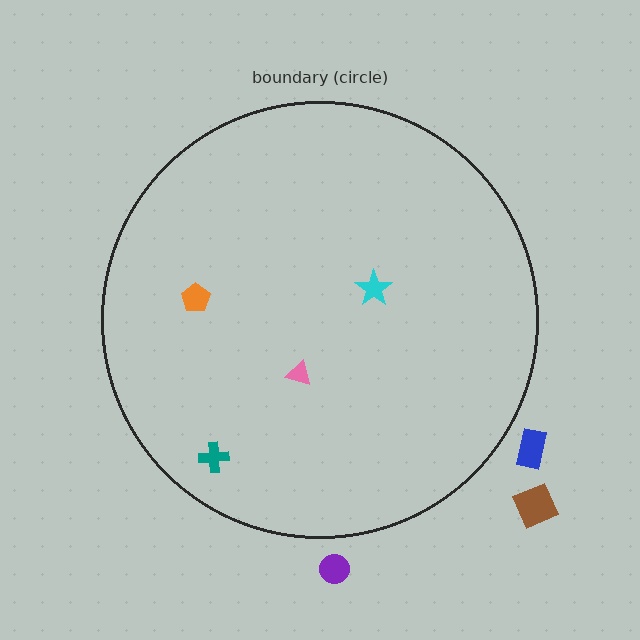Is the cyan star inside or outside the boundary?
Inside.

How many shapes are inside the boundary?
4 inside, 3 outside.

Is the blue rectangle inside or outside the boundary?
Outside.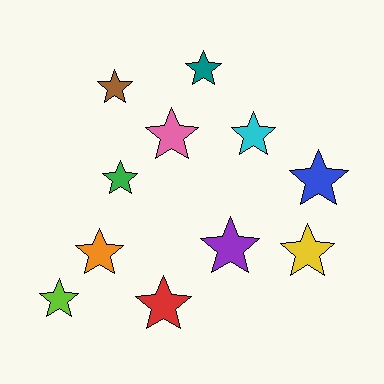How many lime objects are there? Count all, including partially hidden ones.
There is 1 lime object.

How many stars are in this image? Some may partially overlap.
There are 11 stars.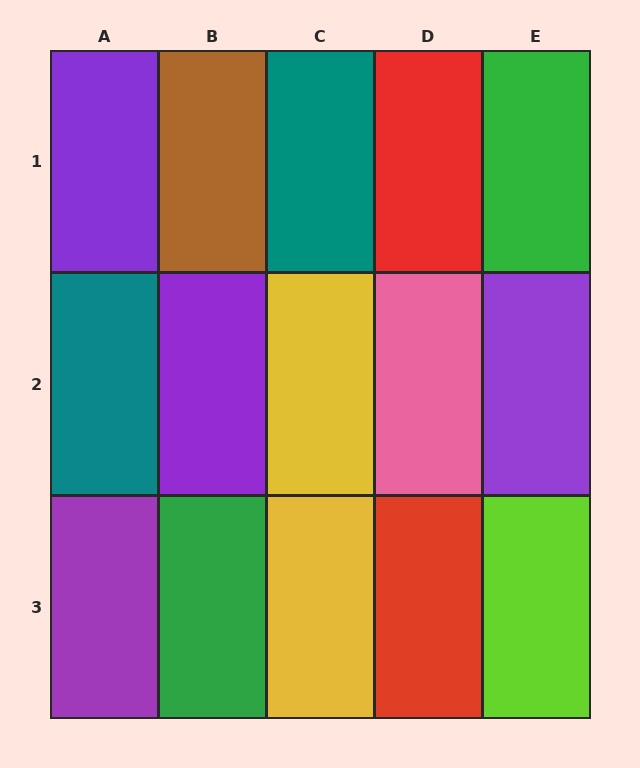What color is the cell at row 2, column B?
Purple.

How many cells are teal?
2 cells are teal.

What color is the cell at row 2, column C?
Yellow.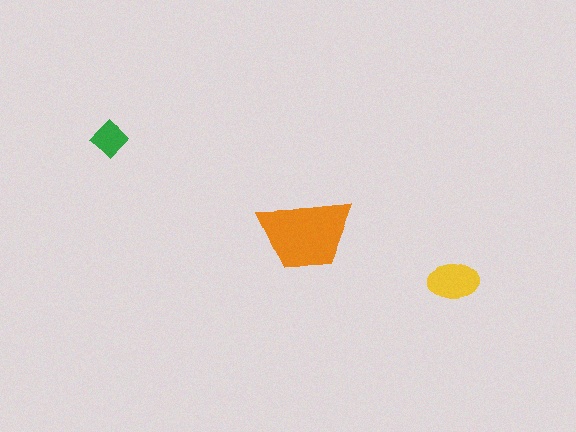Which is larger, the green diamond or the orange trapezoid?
The orange trapezoid.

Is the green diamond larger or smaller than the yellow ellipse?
Smaller.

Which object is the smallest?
The green diamond.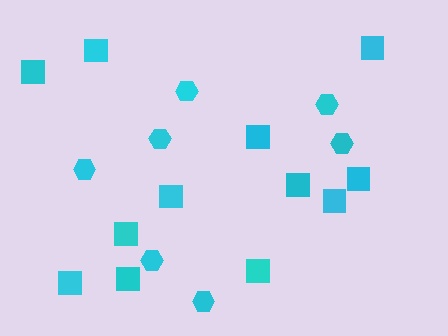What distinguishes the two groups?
There are 2 groups: one group of hexagons (7) and one group of squares (12).